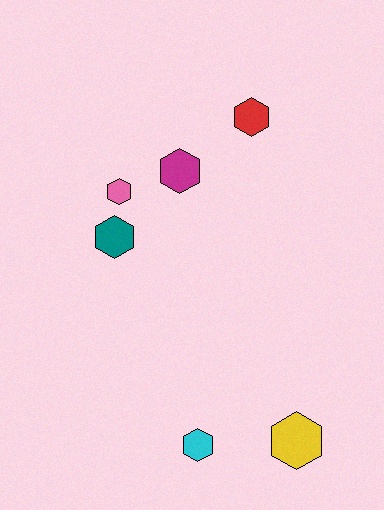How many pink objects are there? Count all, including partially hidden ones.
There is 1 pink object.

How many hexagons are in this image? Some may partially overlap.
There are 6 hexagons.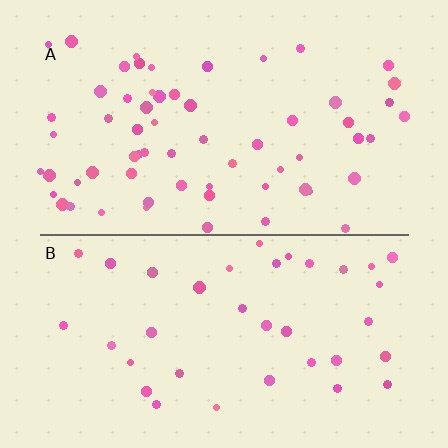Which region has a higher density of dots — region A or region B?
A (the top).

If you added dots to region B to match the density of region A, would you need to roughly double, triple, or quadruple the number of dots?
Approximately double.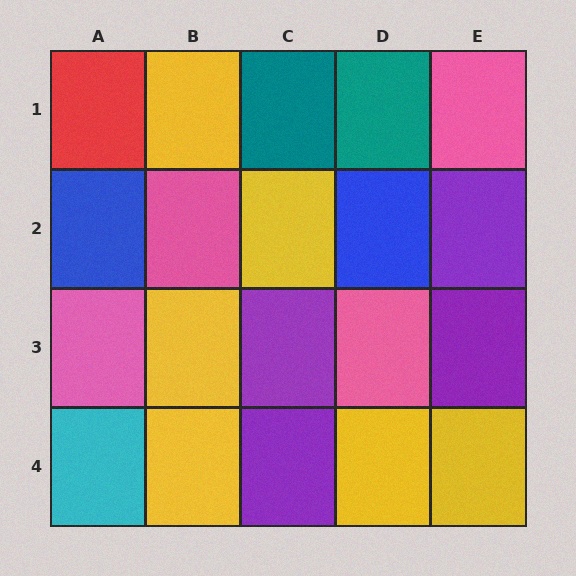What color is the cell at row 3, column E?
Purple.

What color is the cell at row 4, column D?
Yellow.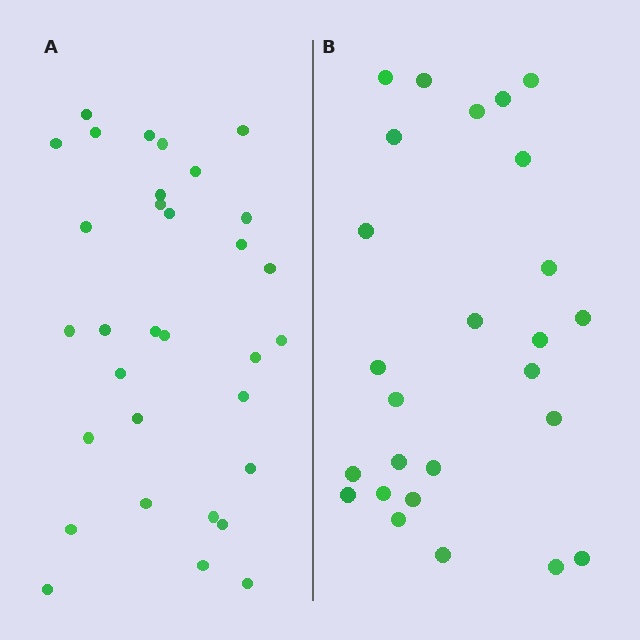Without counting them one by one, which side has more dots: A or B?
Region A (the left region) has more dots.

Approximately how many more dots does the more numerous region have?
Region A has about 6 more dots than region B.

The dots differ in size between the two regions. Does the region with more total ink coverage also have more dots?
No. Region B has more total ink coverage because its dots are larger, but region A actually contains more individual dots. Total area can be misleading — the number of items is what matters here.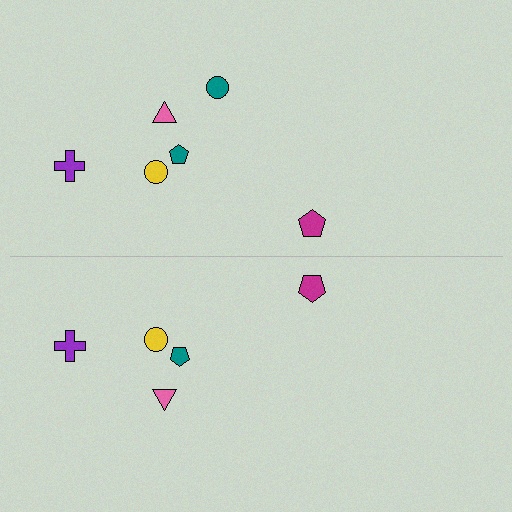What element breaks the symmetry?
A teal circle is missing from the bottom side.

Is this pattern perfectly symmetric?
No, the pattern is not perfectly symmetric. A teal circle is missing from the bottom side.